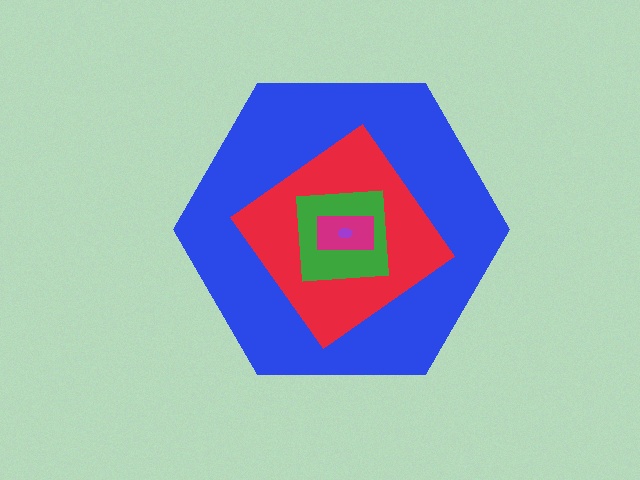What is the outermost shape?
The blue hexagon.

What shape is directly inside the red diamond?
The green square.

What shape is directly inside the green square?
The magenta rectangle.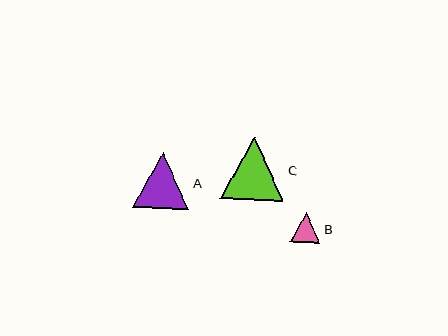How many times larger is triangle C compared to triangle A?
Triangle C is approximately 1.1 times the size of triangle A.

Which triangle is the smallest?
Triangle B is the smallest with a size of approximately 30 pixels.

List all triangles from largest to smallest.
From largest to smallest: C, A, B.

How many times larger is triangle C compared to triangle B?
Triangle C is approximately 2.1 times the size of triangle B.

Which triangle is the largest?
Triangle C is the largest with a size of approximately 63 pixels.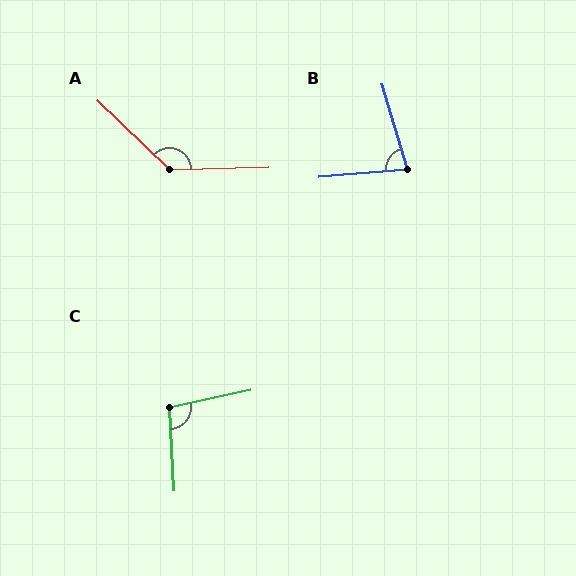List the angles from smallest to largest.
B (79°), C (99°), A (135°).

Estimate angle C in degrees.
Approximately 99 degrees.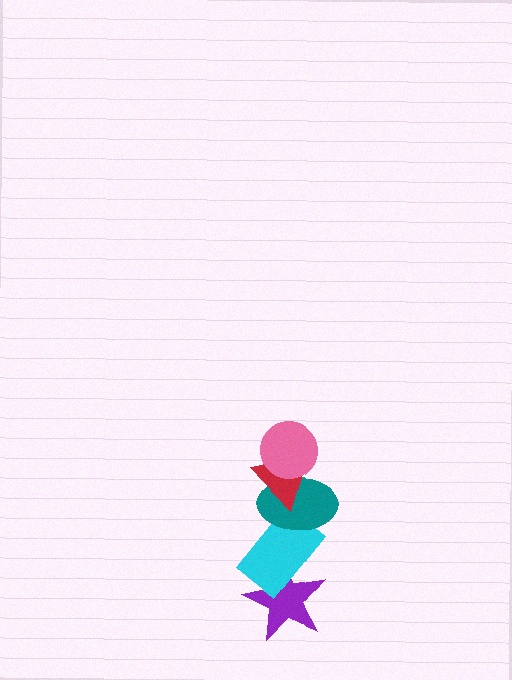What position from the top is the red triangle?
The red triangle is 2nd from the top.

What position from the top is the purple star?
The purple star is 5th from the top.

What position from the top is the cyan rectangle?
The cyan rectangle is 4th from the top.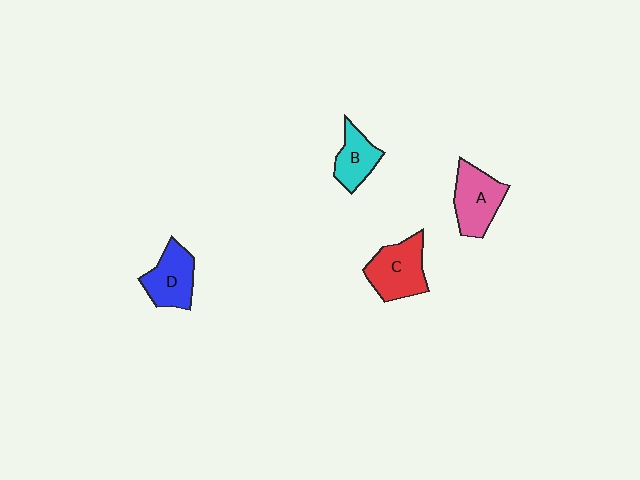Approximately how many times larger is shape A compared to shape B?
Approximately 1.4 times.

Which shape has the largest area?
Shape C (red).